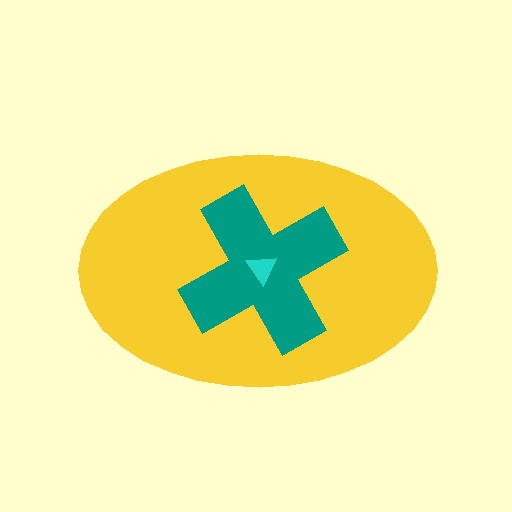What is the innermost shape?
The cyan triangle.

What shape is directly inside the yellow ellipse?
The teal cross.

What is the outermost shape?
The yellow ellipse.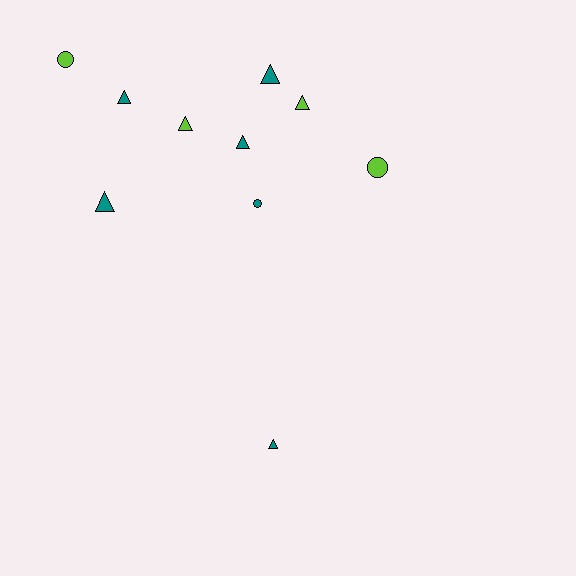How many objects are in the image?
There are 10 objects.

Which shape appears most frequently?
Triangle, with 7 objects.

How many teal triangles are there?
There are 5 teal triangles.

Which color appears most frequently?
Teal, with 6 objects.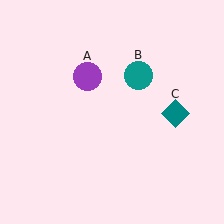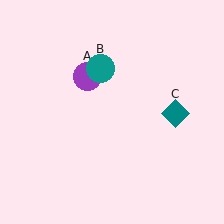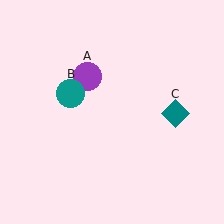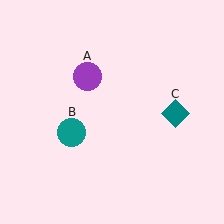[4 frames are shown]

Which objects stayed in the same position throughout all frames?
Purple circle (object A) and teal diamond (object C) remained stationary.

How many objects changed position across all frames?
1 object changed position: teal circle (object B).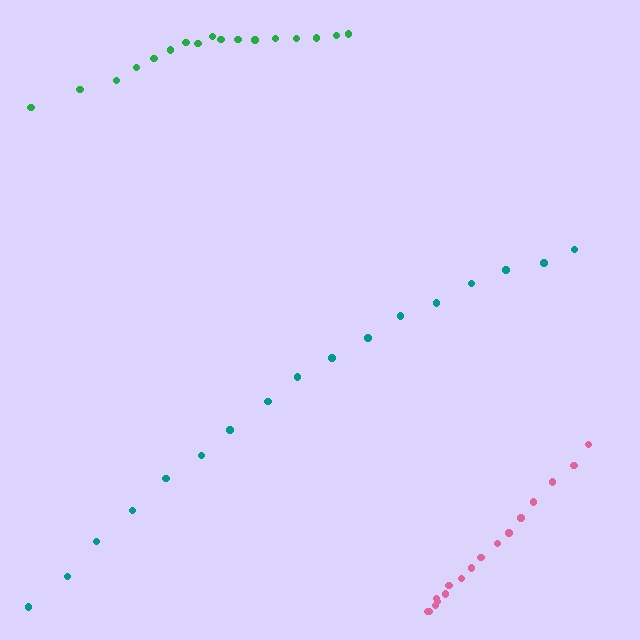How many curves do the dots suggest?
There are 3 distinct paths.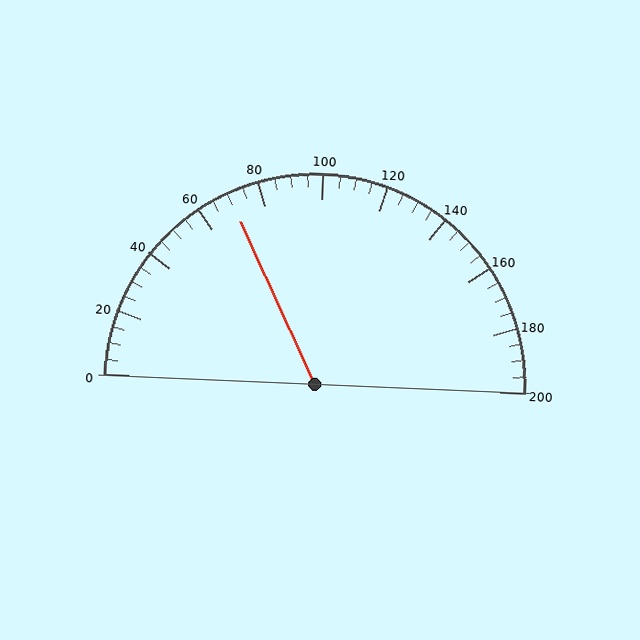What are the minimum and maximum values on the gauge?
The gauge ranges from 0 to 200.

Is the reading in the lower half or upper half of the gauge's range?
The reading is in the lower half of the range (0 to 200).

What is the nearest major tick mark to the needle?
The nearest major tick mark is 80.